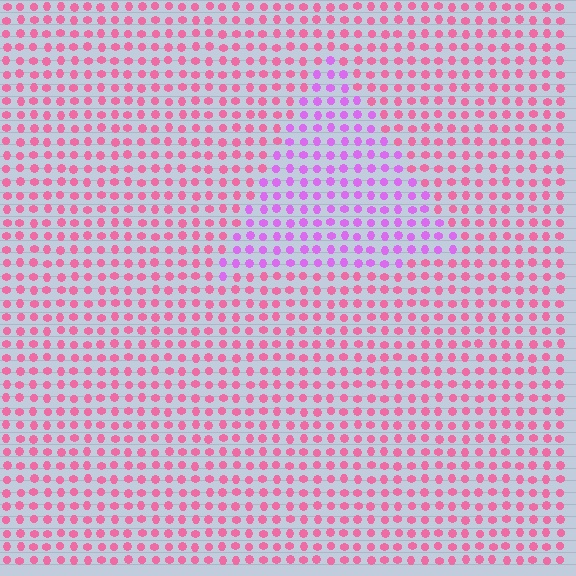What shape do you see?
I see a triangle.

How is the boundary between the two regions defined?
The boundary is defined purely by a slight shift in hue (about 43 degrees). Spacing, size, and orientation are identical on both sides.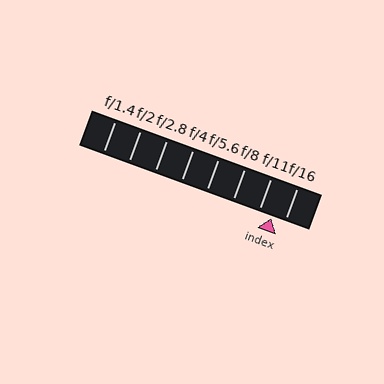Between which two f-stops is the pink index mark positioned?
The index mark is between f/11 and f/16.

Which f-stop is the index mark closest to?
The index mark is closest to f/16.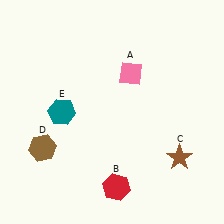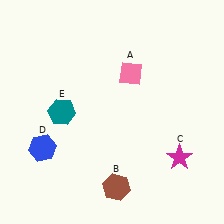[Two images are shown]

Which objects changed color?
B changed from red to brown. C changed from brown to magenta. D changed from brown to blue.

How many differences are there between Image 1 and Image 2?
There are 3 differences between the two images.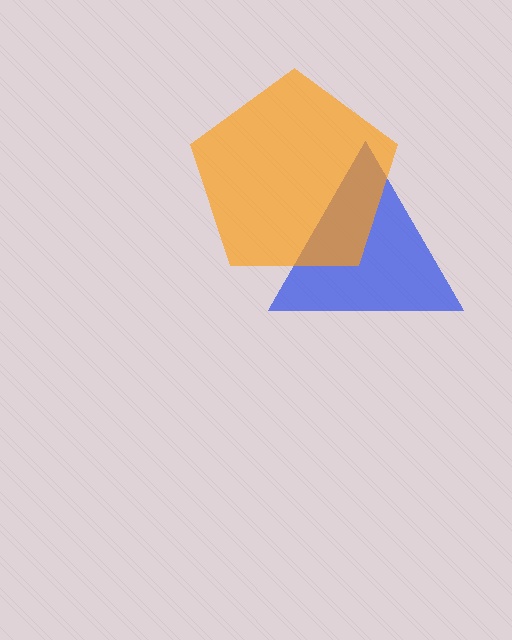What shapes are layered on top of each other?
The layered shapes are: a blue triangle, an orange pentagon.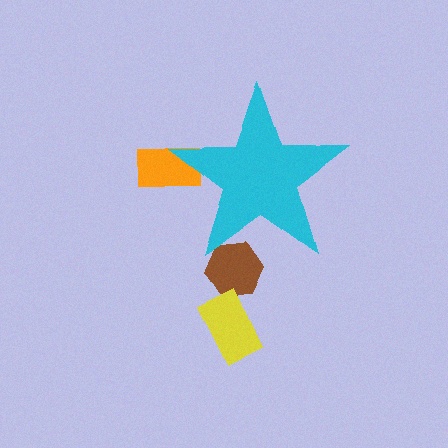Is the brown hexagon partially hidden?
Yes, the brown hexagon is partially hidden behind the cyan star.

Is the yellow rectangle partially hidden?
No, the yellow rectangle is fully visible.